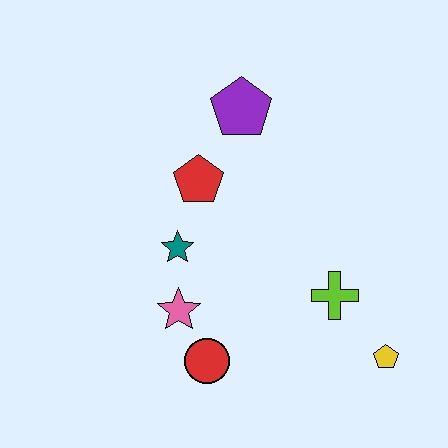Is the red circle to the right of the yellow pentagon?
No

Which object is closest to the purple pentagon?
The red pentagon is closest to the purple pentagon.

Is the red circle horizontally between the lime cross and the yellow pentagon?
No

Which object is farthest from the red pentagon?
The yellow pentagon is farthest from the red pentagon.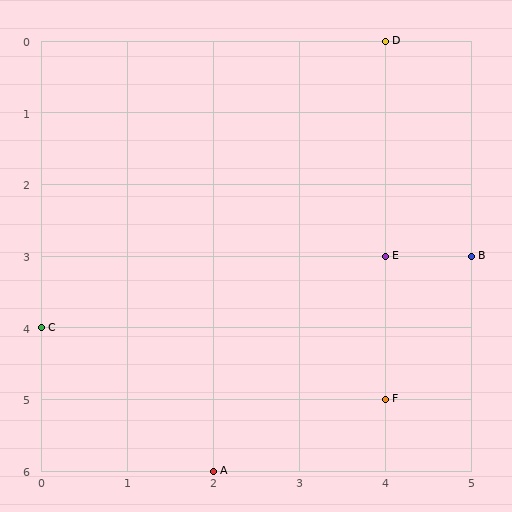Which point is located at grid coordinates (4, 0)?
Point D is at (4, 0).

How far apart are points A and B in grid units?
Points A and B are 3 columns and 3 rows apart (about 4.2 grid units diagonally).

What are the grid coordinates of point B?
Point B is at grid coordinates (5, 3).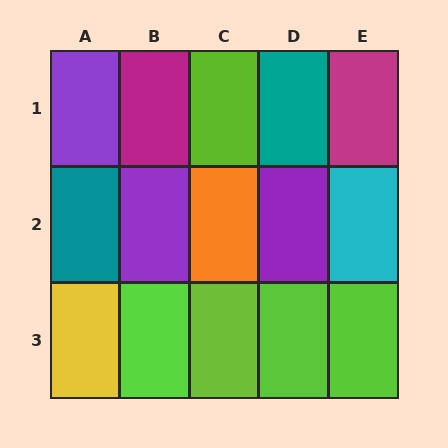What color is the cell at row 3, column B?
Lime.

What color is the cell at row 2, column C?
Orange.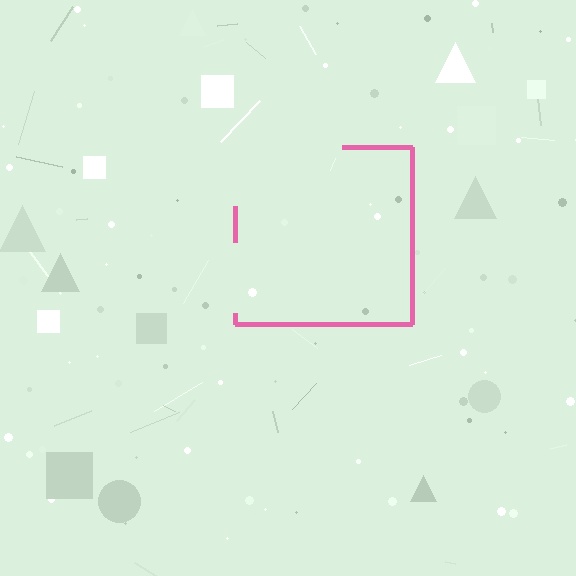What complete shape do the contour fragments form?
The contour fragments form a square.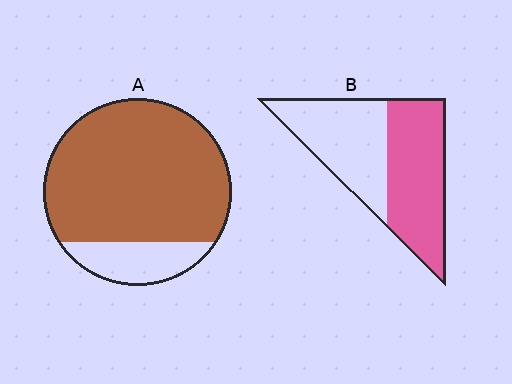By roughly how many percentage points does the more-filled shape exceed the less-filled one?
By roughly 30 percentage points (A over B).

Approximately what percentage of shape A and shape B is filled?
A is approximately 80% and B is approximately 55%.